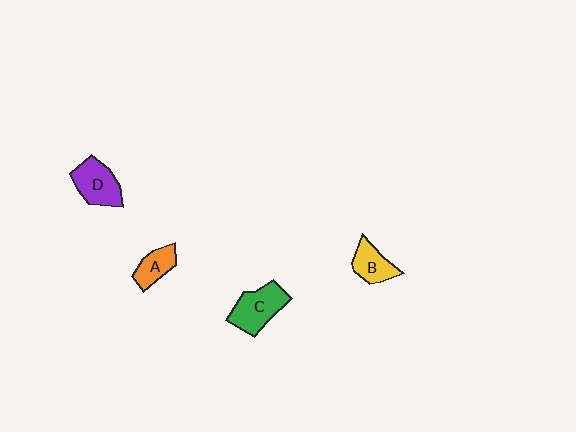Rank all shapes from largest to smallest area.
From largest to smallest: C (green), D (purple), B (yellow), A (orange).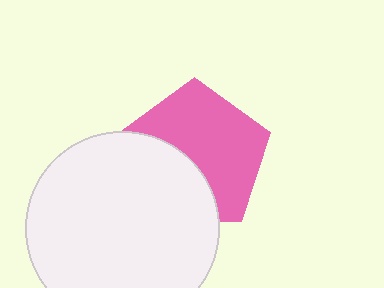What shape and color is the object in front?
The object in front is a white circle.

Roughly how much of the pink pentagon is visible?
About half of it is visible (roughly 62%).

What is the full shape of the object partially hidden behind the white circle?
The partially hidden object is a pink pentagon.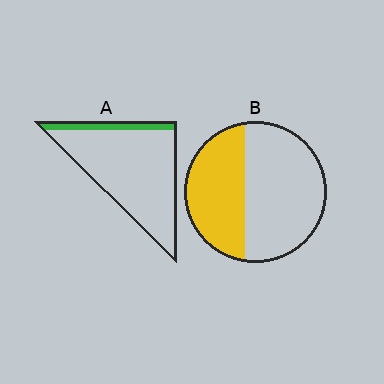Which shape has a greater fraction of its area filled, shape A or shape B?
Shape B.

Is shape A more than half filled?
No.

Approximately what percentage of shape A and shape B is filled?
A is approximately 10% and B is approximately 40%.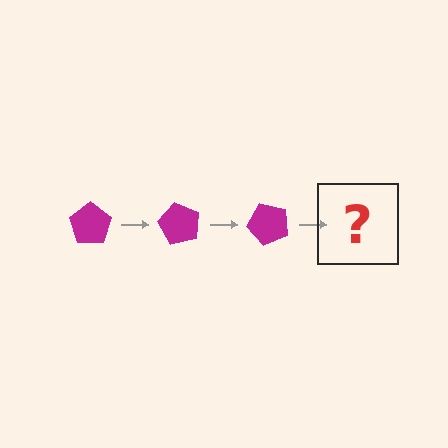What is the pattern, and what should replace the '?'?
The pattern is that the pentagon rotates 60 degrees each step. The '?' should be a magenta pentagon rotated 180 degrees.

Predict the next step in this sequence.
The next step is a magenta pentagon rotated 180 degrees.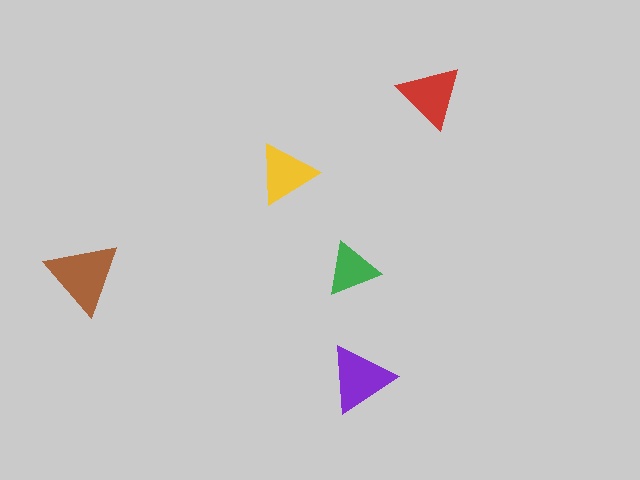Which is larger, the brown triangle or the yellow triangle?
The brown one.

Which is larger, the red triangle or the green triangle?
The red one.